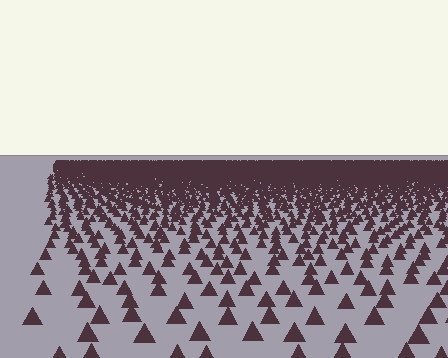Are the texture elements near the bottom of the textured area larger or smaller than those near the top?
Larger. Near the bottom, elements are closer to the viewer and appear at a bigger on-screen size.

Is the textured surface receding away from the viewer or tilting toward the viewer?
The surface is receding away from the viewer. Texture elements get smaller and denser toward the top.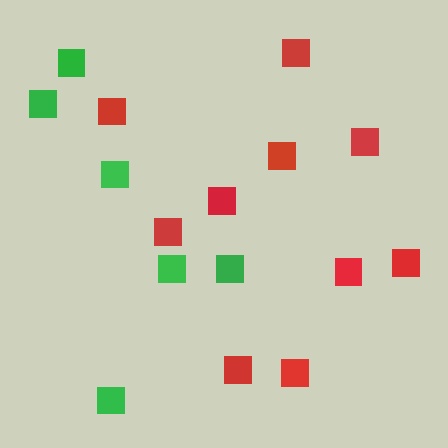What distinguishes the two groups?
There are 2 groups: one group of green squares (6) and one group of red squares (10).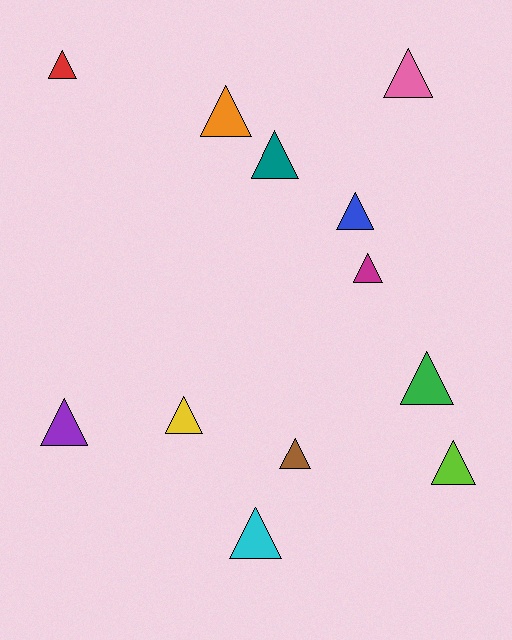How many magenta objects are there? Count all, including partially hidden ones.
There is 1 magenta object.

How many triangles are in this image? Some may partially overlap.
There are 12 triangles.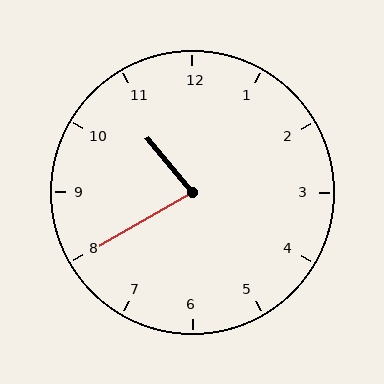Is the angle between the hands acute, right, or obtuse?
It is acute.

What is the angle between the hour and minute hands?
Approximately 80 degrees.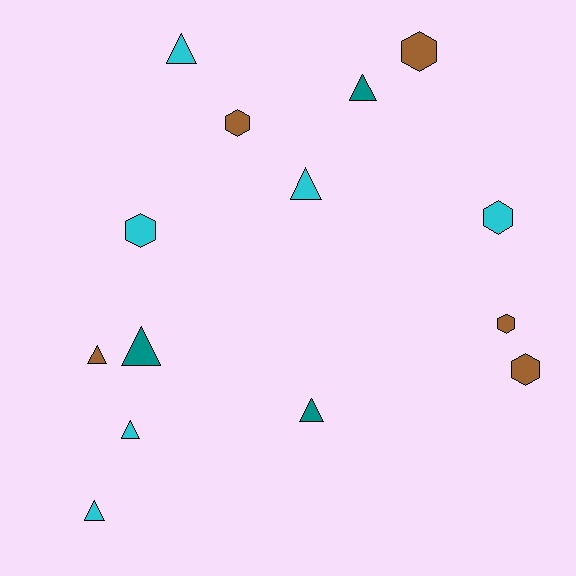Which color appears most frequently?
Cyan, with 6 objects.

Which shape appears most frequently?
Triangle, with 8 objects.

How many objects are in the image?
There are 14 objects.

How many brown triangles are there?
There is 1 brown triangle.